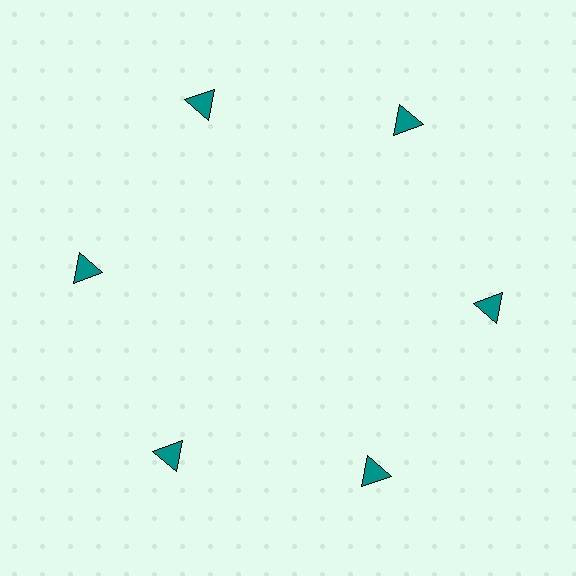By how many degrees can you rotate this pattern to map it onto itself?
The pattern maps onto itself every 60 degrees of rotation.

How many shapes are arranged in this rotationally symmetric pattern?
There are 6 shapes, arranged in 6 groups of 1.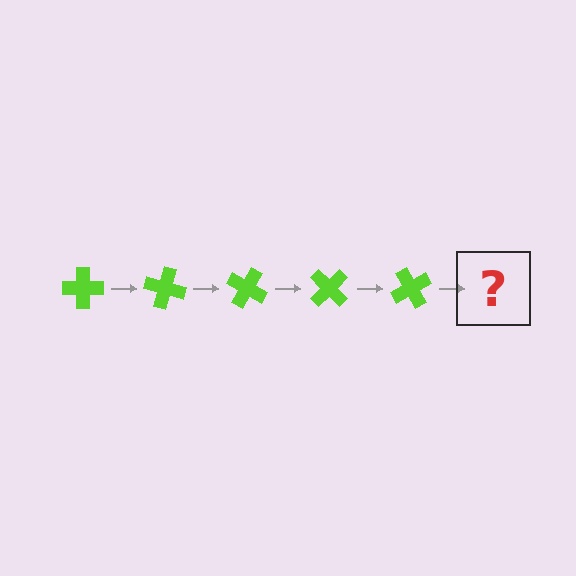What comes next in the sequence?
The next element should be a lime cross rotated 75 degrees.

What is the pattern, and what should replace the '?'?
The pattern is that the cross rotates 15 degrees each step. The '?' should be a lime cross rotated 75 degrees.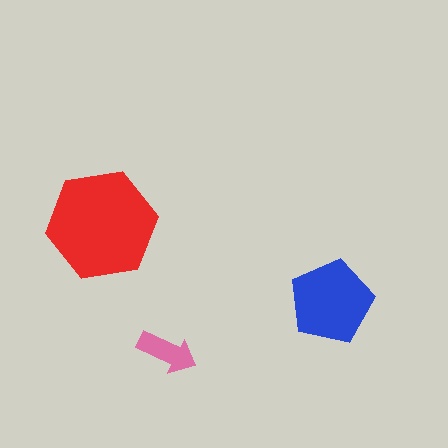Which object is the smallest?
The pink arrow.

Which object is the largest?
The red hexagon.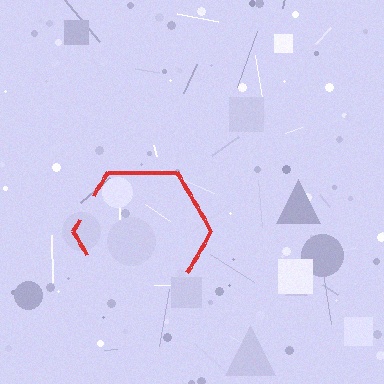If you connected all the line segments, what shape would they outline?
They would outline a hexagon.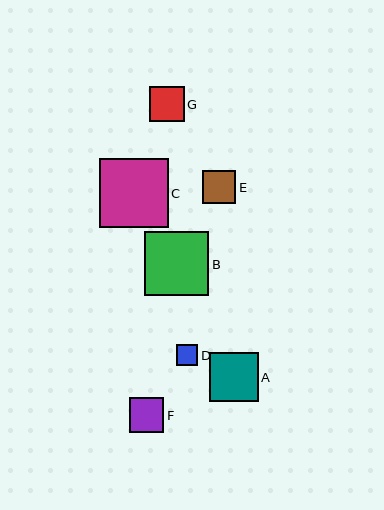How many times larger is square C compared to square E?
Square C is approximately 2.1 times the size of square E.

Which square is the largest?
Square C is the largest with a size of approximately 69 pixels.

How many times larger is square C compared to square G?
Square C is approximately 2.0 times the size of square G.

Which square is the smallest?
Square D is the smallest with a size of approximately 21 pixels.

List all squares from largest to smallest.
From largest to smallest: C, B, A, F, G, E, D.